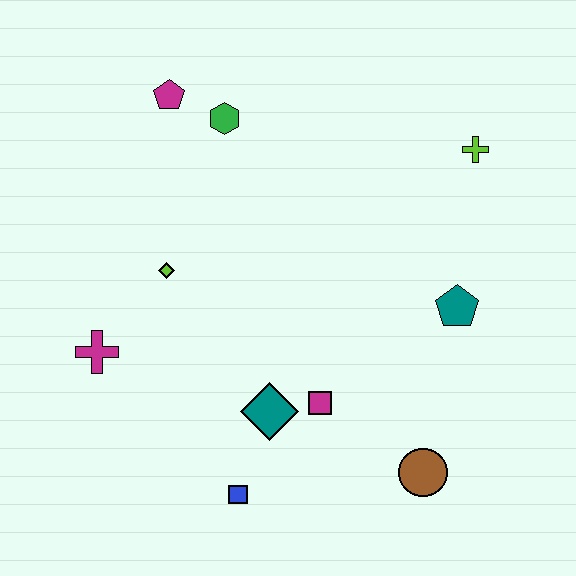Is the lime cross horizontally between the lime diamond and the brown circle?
No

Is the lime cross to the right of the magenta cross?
Yes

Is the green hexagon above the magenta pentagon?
No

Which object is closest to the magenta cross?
The lime diamond is closest to the magenta cross.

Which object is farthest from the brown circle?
The magenta pentagon is farthest from the brown circle.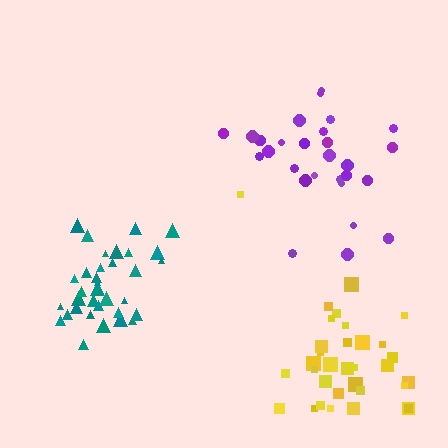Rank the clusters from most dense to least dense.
teal, yellow, purple.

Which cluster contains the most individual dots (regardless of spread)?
Teal (35).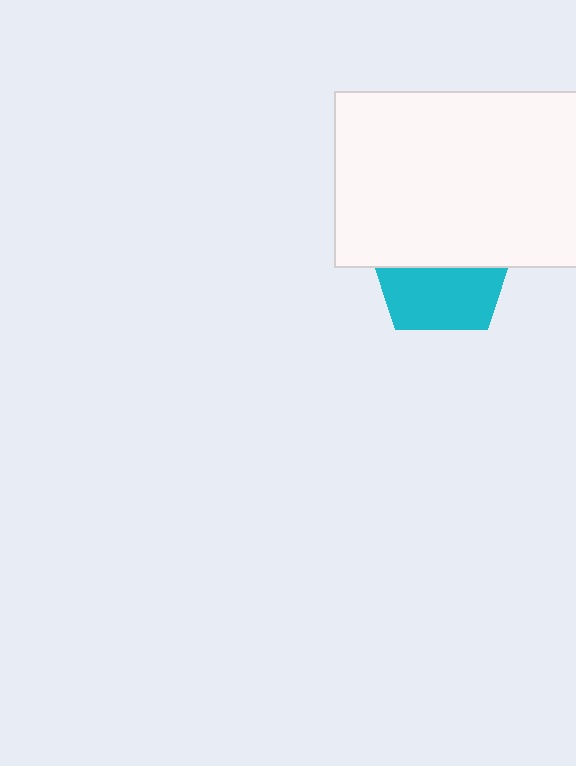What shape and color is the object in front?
The object in front is a white rectangle.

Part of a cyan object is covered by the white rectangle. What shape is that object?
It is a pentagon.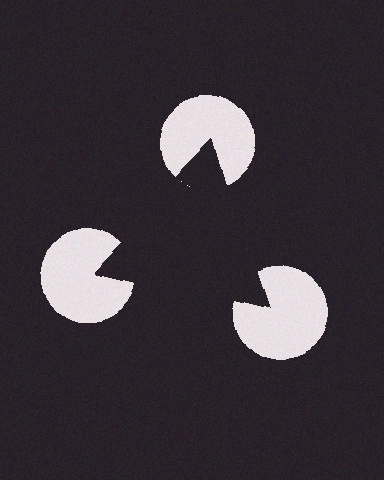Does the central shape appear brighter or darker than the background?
It typically appears slightly darker than the background, even though no actual brightness change is drawn.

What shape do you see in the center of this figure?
An illusory triangle — its edges are inferred from the aligned wedge cuts in the pac-man discs, not physically drawn.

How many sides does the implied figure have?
3 sides.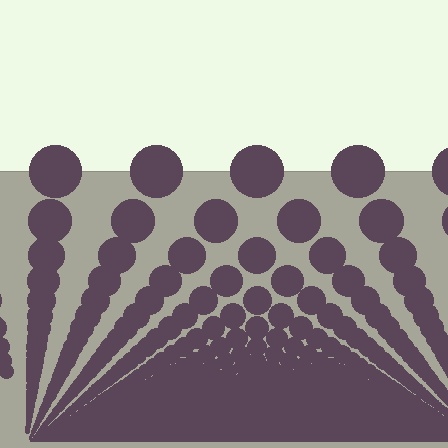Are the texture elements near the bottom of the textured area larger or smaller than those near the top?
Smaller. The gradient is inverted — elements near the bottom are smaller and denser.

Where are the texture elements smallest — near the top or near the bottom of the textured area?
Near the bottom.